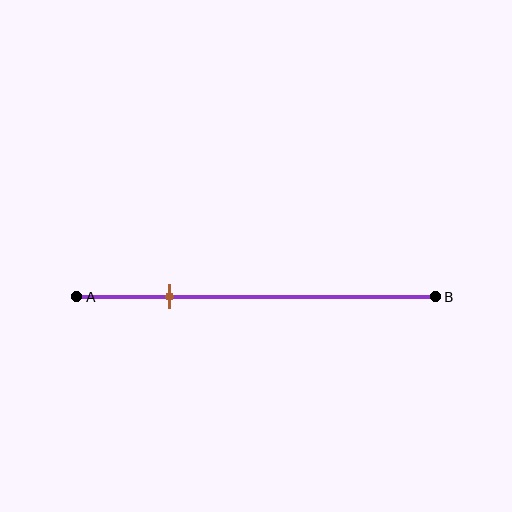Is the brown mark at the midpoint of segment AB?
No, the mark is at about 25% from A, not at the 50% midpoint.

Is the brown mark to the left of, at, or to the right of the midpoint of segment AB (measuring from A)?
The brown mark is to the left of the midpoint of segment AB.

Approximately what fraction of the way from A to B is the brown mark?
The brown mark is approximately 25% of the way from A to B.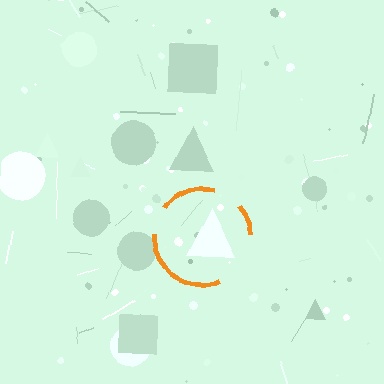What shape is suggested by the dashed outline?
The dashed outline suggests a circle.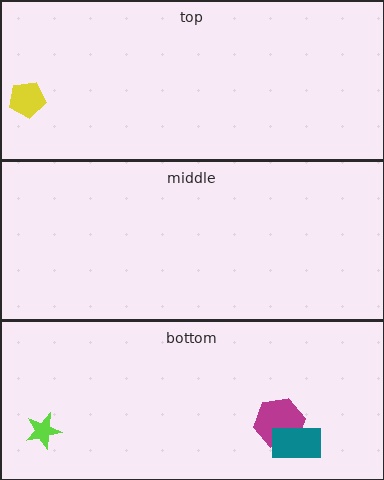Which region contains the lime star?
The bottom region.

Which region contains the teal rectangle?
The bottom region.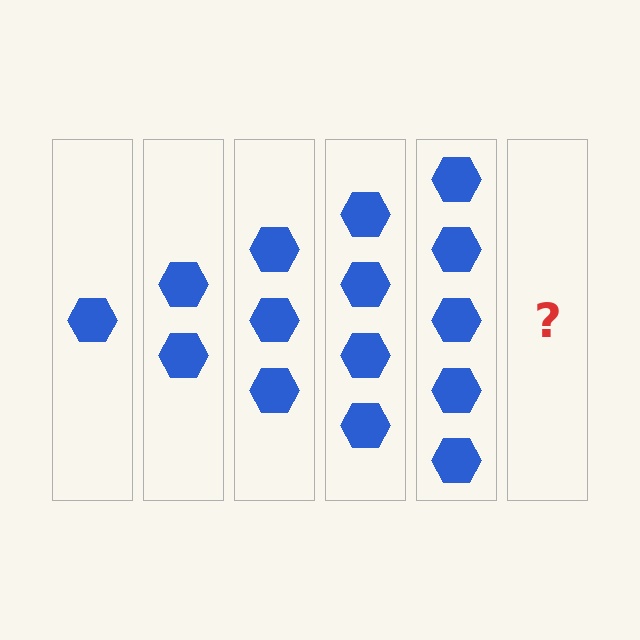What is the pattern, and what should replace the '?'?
The pattern is that each step adds one more hexagon. The '?' should be 6 hexagons.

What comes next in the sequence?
The next element should be 6 hexagons.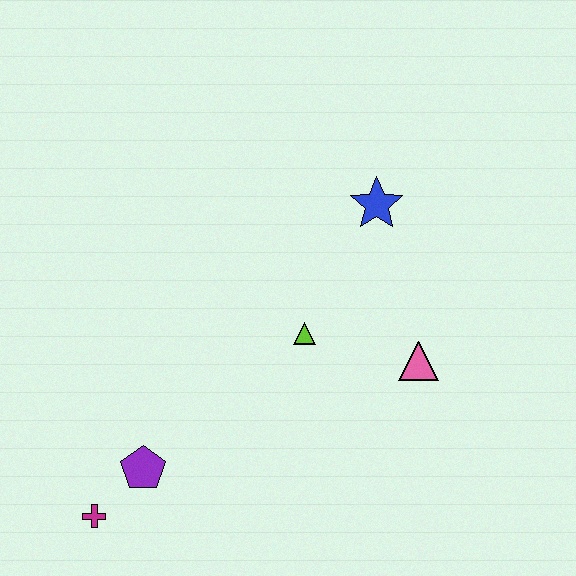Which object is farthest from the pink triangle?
The magenta cross is farthest from the pink triangle.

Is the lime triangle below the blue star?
Yes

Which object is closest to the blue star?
The lime triangle is closest to the blue star.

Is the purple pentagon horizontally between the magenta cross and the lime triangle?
Yes